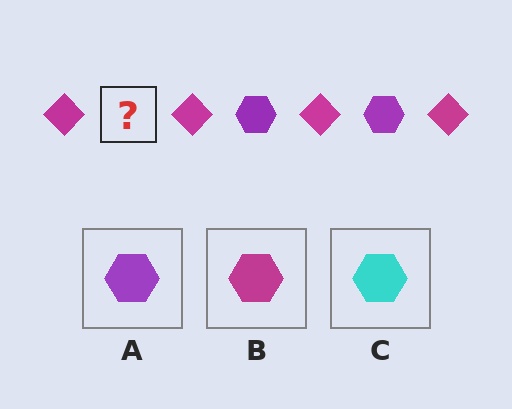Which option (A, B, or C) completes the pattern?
A.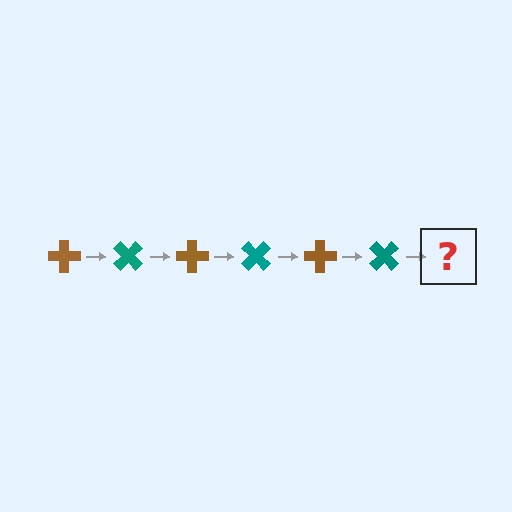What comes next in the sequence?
The next element should be a brown cross, rotated 270 degrees from the start.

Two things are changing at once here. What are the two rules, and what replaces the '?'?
The two rules are that it rotates 45 degrees each step and the color cycles through brown and teal. The '?' should be a brown cross, rotated 270 degrees from the start.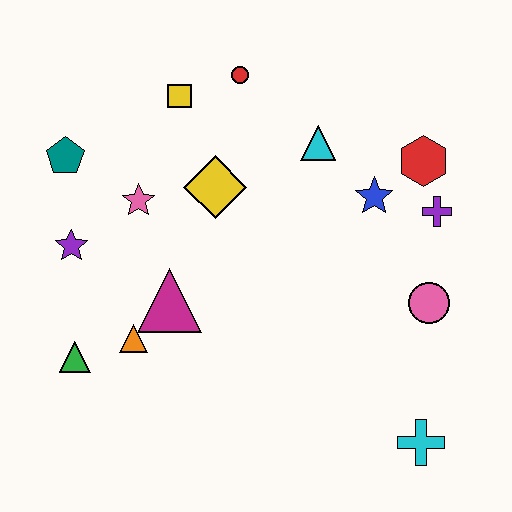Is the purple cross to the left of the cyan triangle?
No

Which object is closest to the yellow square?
The red circle is closest to the yellow square.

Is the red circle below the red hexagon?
No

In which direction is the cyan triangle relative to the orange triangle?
The cyan triangle is above the orange triangle.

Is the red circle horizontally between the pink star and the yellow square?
No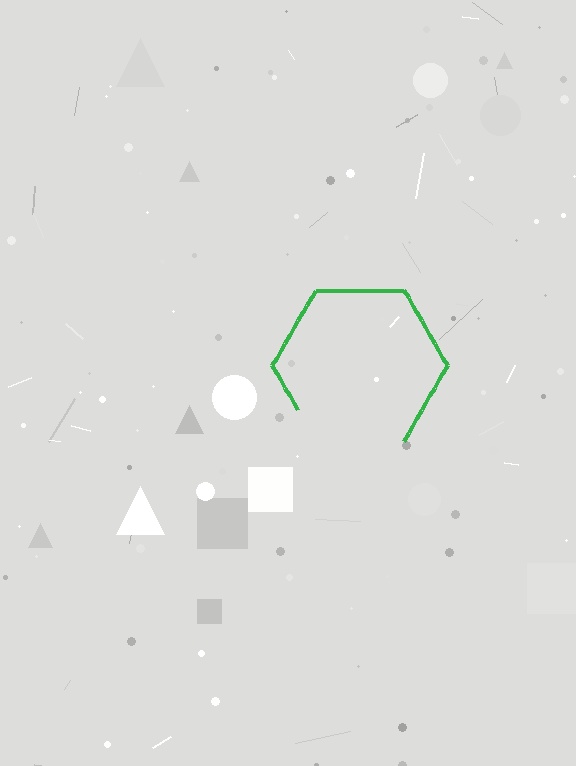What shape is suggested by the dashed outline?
The dashed outline suggests a hexagon.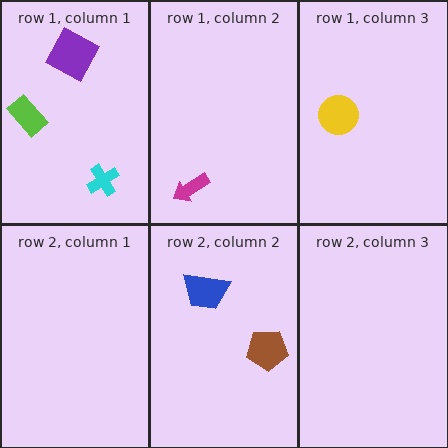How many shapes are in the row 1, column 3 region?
1.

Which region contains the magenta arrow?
The row 1, column 2 region.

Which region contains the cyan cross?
The row 1, column 1 region.